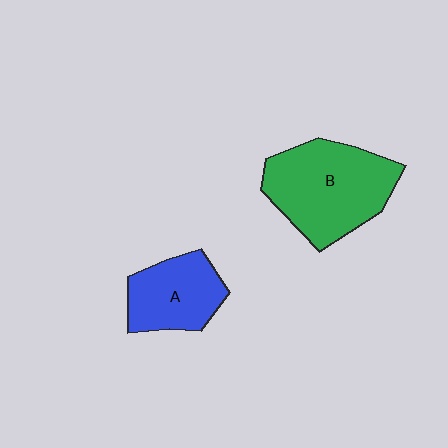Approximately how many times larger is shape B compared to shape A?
Approximately 1.6 times.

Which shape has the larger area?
Shape B (green).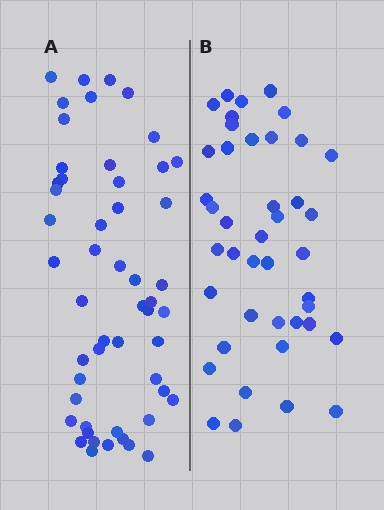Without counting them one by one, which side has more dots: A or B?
Region A (the left region) has more dots.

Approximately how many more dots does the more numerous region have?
Region A has roughly 10 or so more dots than region B.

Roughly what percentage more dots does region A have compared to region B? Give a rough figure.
About 25% more.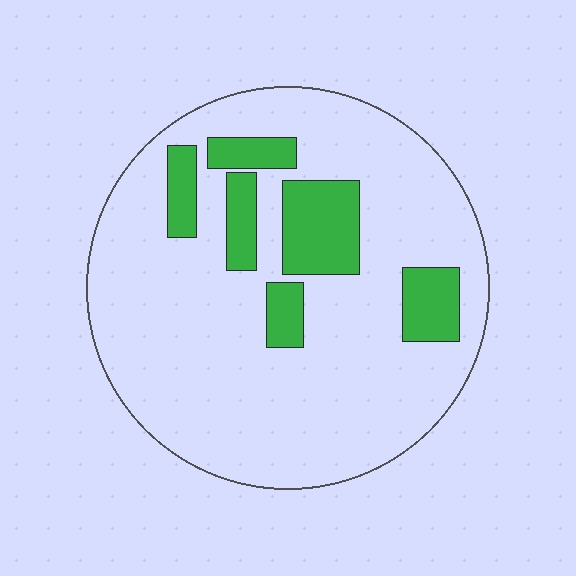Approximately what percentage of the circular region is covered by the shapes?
Approximately 20%.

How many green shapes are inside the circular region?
6.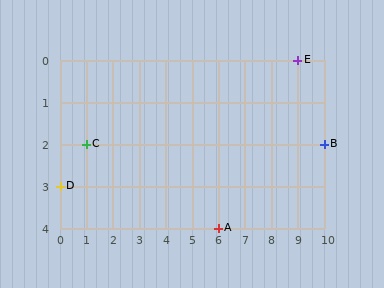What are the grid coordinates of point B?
Point B is at grid coordinates (10, 2).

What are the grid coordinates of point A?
Point A is at grid coordinates (6, 4).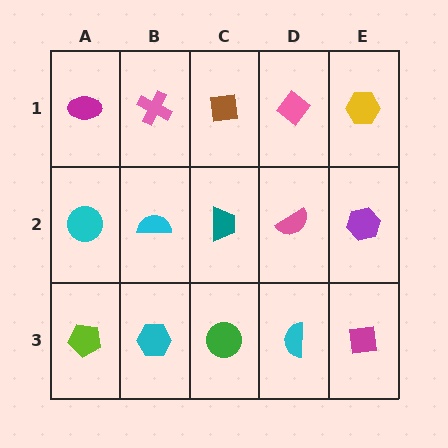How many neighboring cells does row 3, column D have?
3.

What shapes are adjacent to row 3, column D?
A pink semicircle (row 2, column D), a green circle (row 3, column C), a magenta square (row 3, column E).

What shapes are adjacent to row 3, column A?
A cyan circle (row 2, column A), a cyan hexagon (row 3, column B).